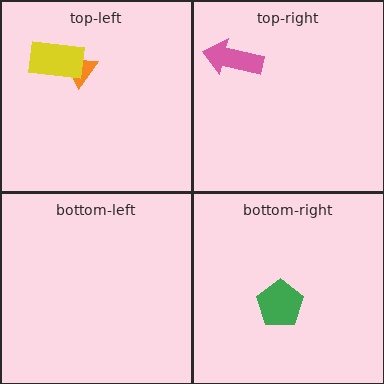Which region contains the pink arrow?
The top-right region.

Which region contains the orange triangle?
The top-left region.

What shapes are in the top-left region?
The orange triangle, the yellow rectangle.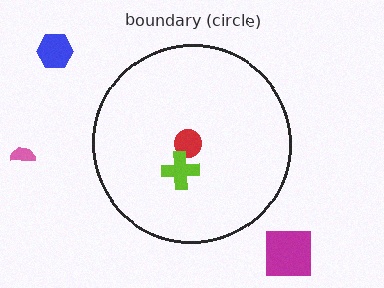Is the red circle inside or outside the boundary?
Inside.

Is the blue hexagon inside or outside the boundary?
Outside.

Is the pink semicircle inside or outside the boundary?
Outside.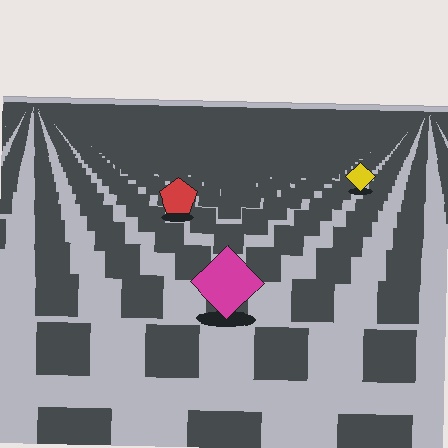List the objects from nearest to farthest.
From nearest to farthest: the magenta diamond, the red pentagon, the yellow diamond.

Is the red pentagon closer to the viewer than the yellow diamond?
Yes. The red pentagon is closer — you can tell from the texture gradient: the ground texture is coarser near it.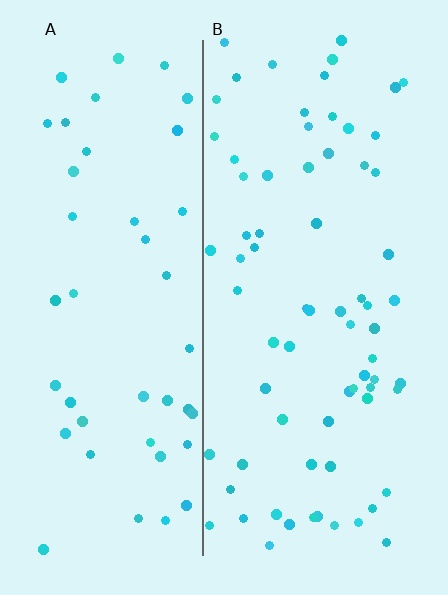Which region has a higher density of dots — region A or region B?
B (the right).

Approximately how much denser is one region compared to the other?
Approximately 1.6× — region B over region A.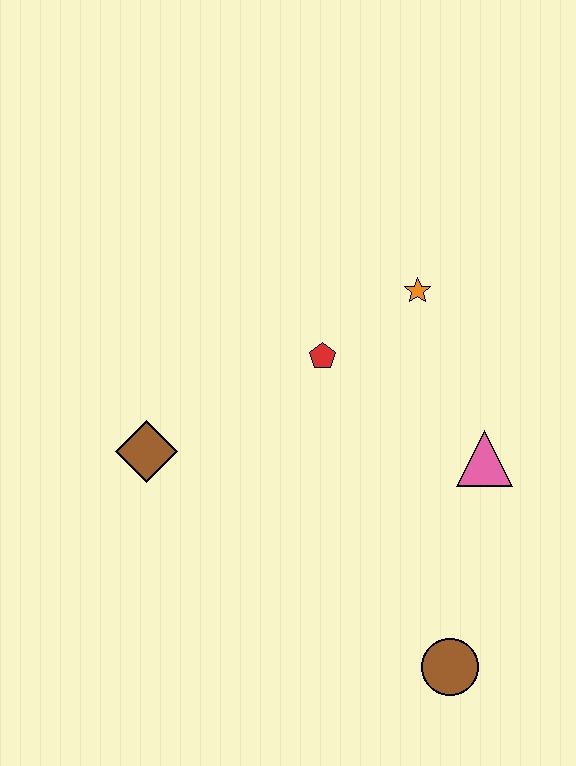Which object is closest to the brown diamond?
The red pentagon is closest to the brown diamond.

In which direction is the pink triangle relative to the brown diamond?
The pink triangle is to the right of the brown diamond.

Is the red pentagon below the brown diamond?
No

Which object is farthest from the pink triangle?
The brown diamond is farthest from the pink triangle.